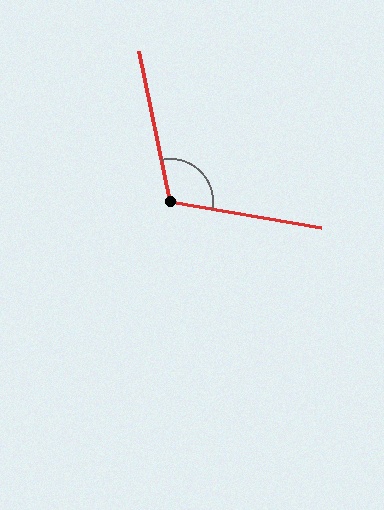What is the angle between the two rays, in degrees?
Approximately 111 degrees.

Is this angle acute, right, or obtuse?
It is obtuse.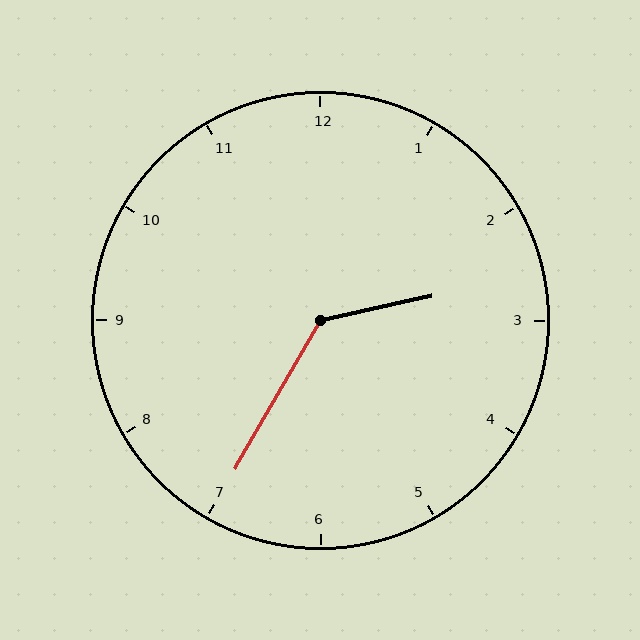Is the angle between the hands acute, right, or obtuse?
It is obtuse.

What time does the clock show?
2:35.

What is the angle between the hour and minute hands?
Approximately 132 degrees.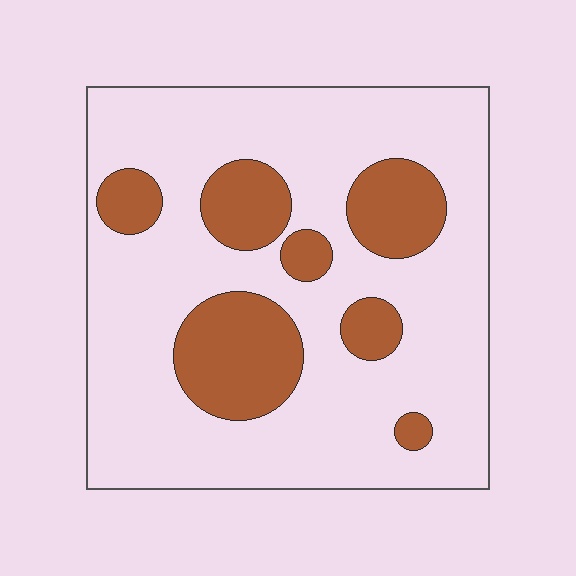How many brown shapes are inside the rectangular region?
7.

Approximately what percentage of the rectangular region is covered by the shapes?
Approximately 25%.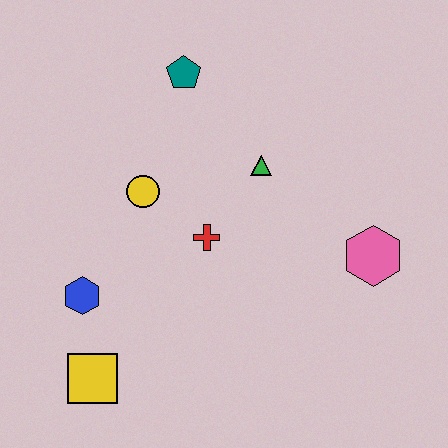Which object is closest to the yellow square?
The blue hexagon is closest to the yellow square.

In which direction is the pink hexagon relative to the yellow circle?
The pink hexagon is to the right of the yellow circle.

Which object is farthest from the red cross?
The yellow square is farthest from the red cross.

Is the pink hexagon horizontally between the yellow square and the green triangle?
No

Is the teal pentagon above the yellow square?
Yes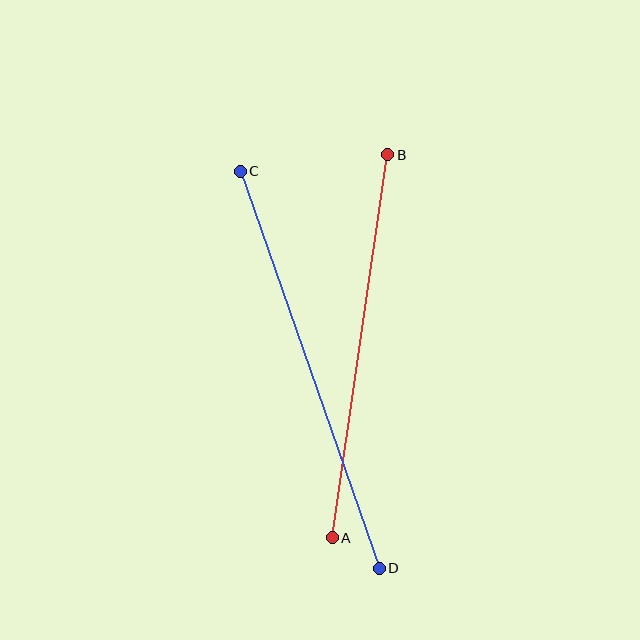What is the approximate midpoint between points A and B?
The midpoint is at approximately (360, 346) pixels.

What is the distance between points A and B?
The distance is approximately 387 pixels.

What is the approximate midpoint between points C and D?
The midpoint is at approximately (310, 370) pixels.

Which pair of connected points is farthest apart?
Points C and D are farthest apart.